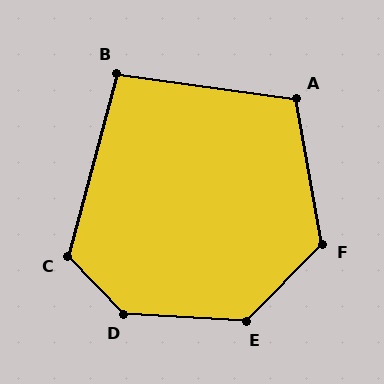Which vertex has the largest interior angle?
D, at approximately 137 degrees.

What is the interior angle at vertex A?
Approximately 108 degrees (obtuse).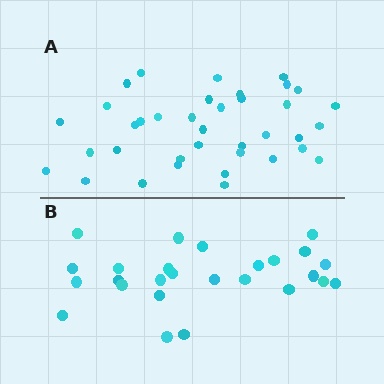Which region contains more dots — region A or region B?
Region A (the top region) has more dots.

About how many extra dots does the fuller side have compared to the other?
Region A has roughly 12 or so more dots than region B.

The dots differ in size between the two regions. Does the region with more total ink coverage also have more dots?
No. Region B has more total ink coverage because its dots are larger, but region A actually contains more individual dots. Total area can be misleading — the number of items is what matters here.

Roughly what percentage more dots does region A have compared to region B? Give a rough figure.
About 40% more.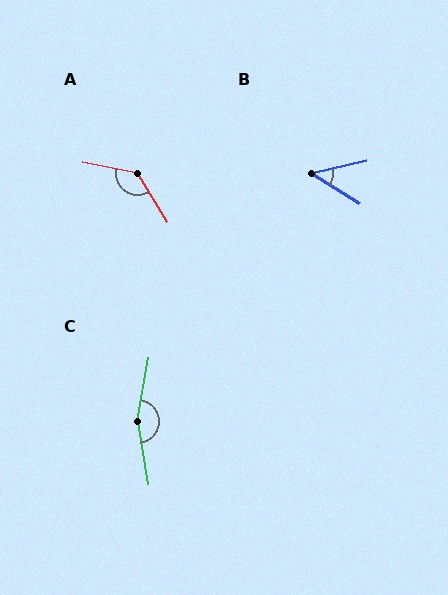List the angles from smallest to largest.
B (45°), A (134°), C (160°).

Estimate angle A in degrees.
Approximately 134 degrees.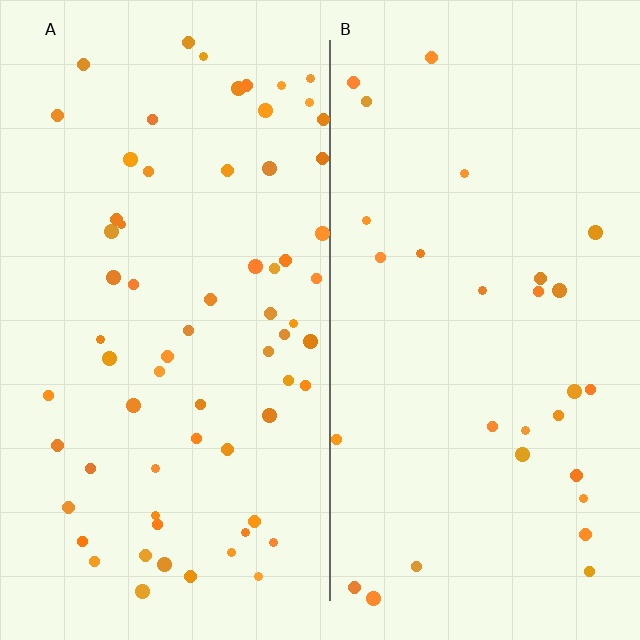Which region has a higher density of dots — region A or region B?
A (the left).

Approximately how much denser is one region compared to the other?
Approximately 2.3× — region A over region B.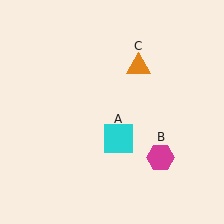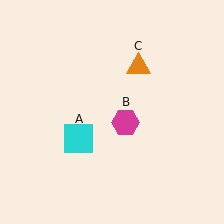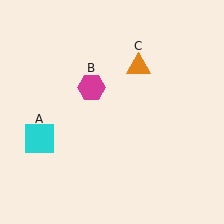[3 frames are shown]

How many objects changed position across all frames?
2 objects changed position: cyan square (object A), magenta hexagon (object B).